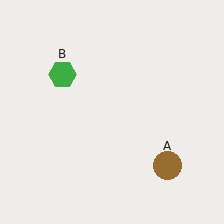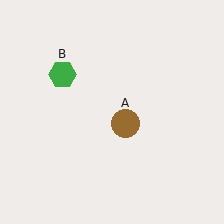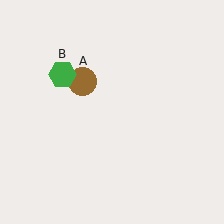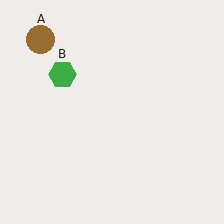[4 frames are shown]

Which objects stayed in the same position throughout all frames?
Green hexagon (object B) remained stationary.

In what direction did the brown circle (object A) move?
The brown circle (object A) moved up and to the left.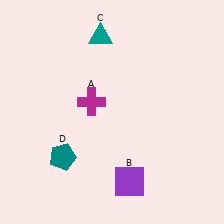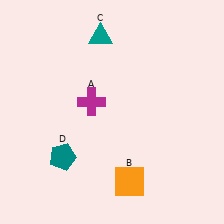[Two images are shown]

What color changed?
The square (B) changed from purple in Image 1 to orange in Image 2.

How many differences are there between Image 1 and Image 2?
There is 1 difference between the two images.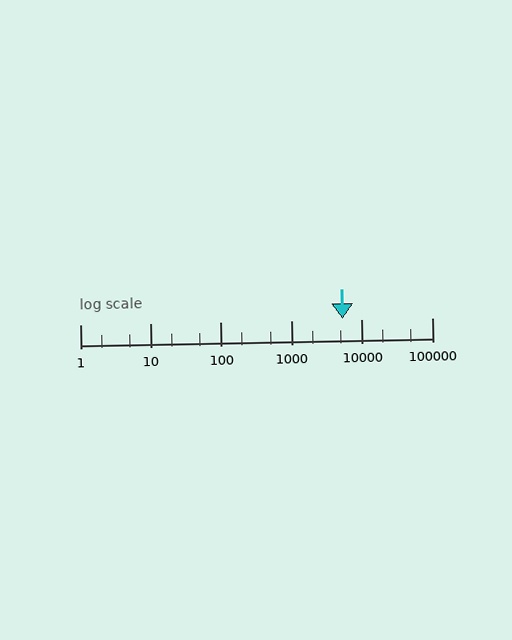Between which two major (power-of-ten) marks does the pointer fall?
The pointer is between 1000 and 10000.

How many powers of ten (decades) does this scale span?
The scale spans 5 decades, from 1 to 100000.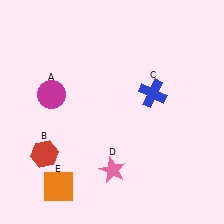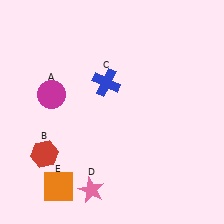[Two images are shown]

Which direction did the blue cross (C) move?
The blue cross (C) moved left.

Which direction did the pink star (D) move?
The pink star (D) moved left.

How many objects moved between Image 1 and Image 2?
2 objects moved between the two images.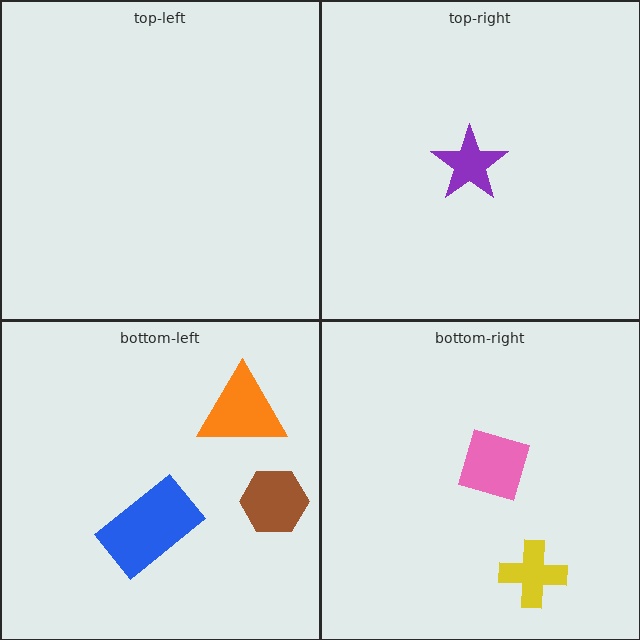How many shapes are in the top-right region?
1.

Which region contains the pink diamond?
The bottom-right region.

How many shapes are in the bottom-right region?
2.